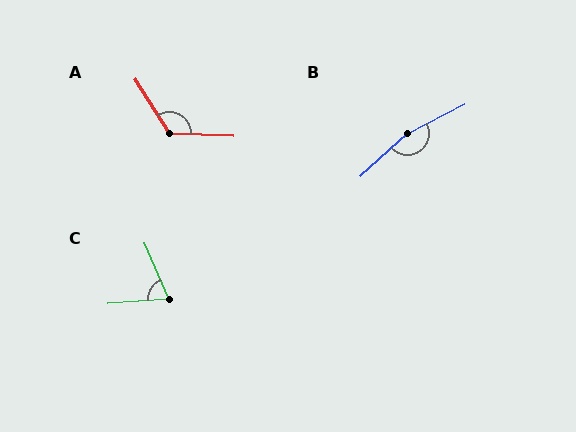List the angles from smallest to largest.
C (71°), A (125°), B (164°).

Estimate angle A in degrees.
Approximately 125 degrees.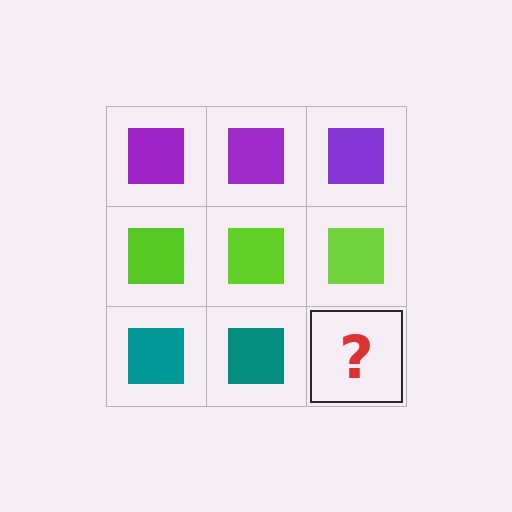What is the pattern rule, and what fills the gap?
The rule is that each row has a consistent color. The gap should be filled with a teal square.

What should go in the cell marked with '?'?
The missing cell should contain a teal square.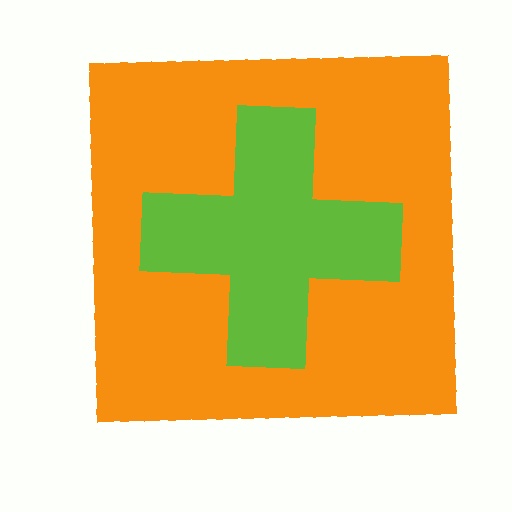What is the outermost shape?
The orange square.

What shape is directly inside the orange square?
The lime cross.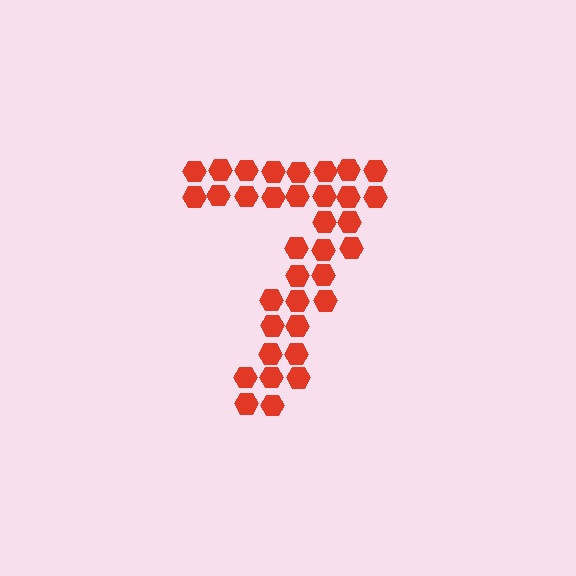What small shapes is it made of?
It is made of small hexagons.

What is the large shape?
The large shape is the digit 7.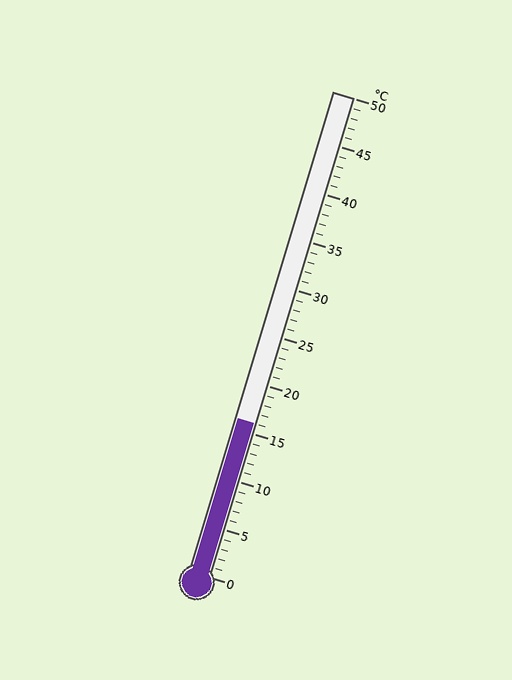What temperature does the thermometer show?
The thermometer shows approximately 16°C.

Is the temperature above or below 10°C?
The temperature is above 10°C.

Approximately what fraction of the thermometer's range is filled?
The thermometer is filled to approximately 30% of its range.